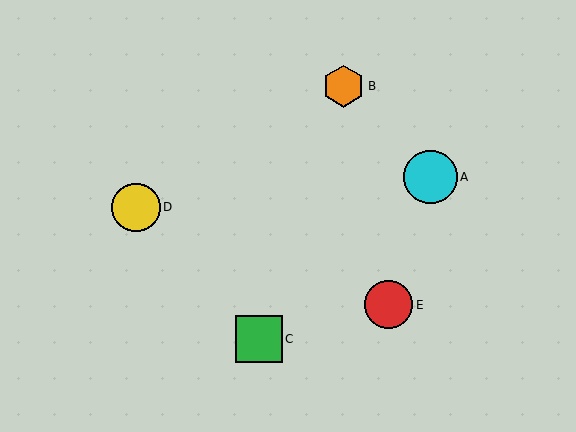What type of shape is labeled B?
Shape B is an orange hexagon.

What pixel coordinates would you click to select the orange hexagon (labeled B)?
Click at (344, 86) to select the orange hexagon B.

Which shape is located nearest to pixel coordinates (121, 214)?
The yellow circle (labeled D) at (136, 208) is nearest to that location.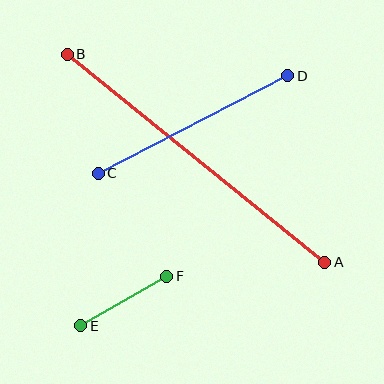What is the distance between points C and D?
The distance is approximately 213 pixels.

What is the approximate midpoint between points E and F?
The midpoint is at approximately (124, 301) pixels.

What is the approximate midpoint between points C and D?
The midpoint is at approximately (193, 124) pixels.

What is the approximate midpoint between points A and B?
The midpoint is at approximately (196, 158) pixels.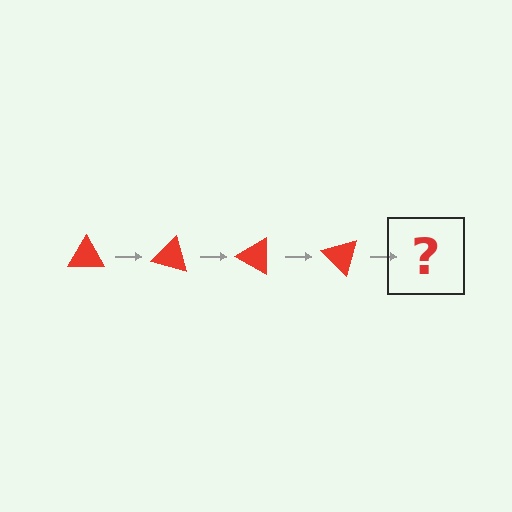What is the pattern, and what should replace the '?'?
The pattern is that the triangle rotates 15 degrees each step. The '?' should be a red triangle rotated 60 degrees.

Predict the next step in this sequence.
The next step is a red triangle rotated 60 degrees.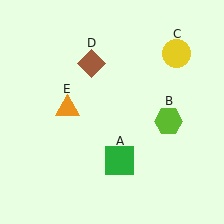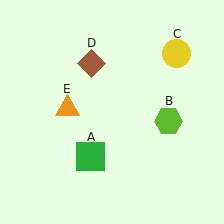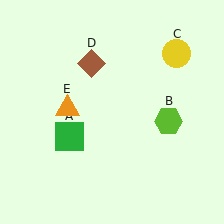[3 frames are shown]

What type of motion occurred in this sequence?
The green square (object A) rotated clockwise around the center of the scene.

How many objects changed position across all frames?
1 object changed position: green square (object A).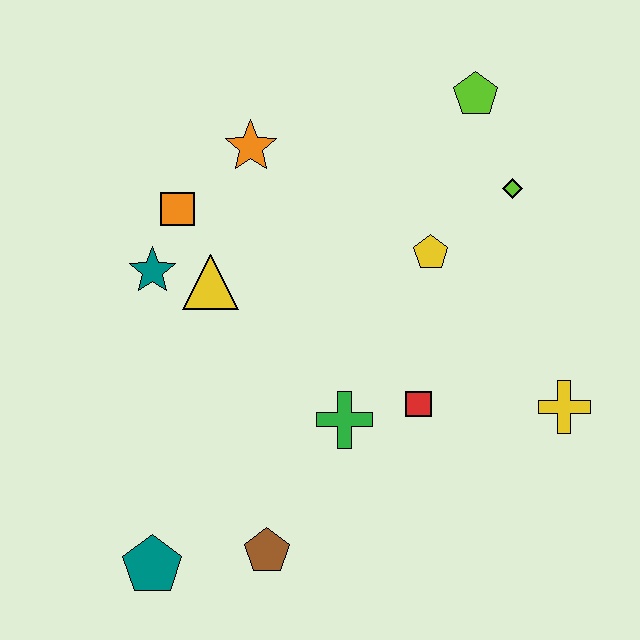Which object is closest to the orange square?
The teal star is closest to the orange square.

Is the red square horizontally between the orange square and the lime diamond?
Yes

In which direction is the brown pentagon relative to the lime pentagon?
The brown pentagon is below the lime pentagon.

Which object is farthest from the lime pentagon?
The teal pentagon is farthest from the lime pentagon.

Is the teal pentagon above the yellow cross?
No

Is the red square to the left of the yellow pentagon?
Yes